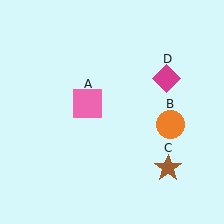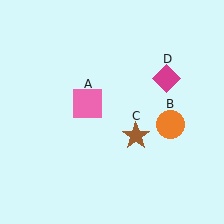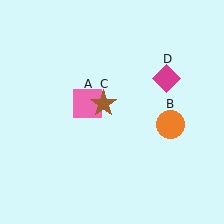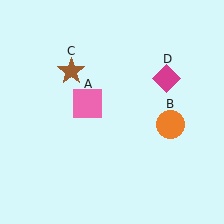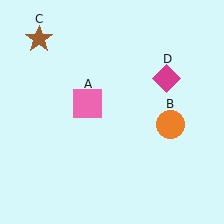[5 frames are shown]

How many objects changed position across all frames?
1 object changed position: brown star (object C).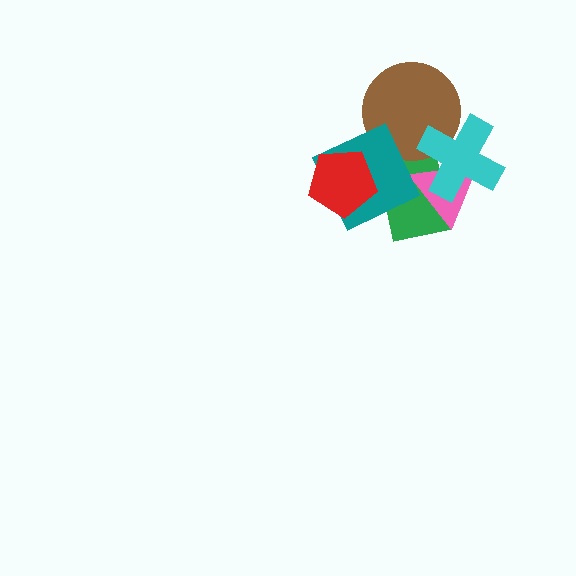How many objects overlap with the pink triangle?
2 objects overlap with the pink triangle.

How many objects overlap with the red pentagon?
2 objects overlap with the red pentagon.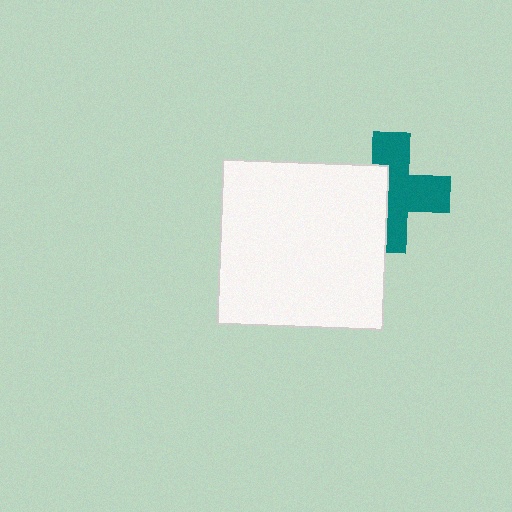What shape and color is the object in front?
The object in front is a white square.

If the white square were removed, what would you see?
You would see the complete teal cross.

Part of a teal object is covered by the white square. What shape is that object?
It is a cross.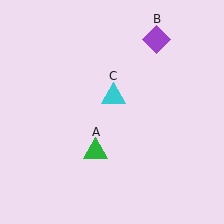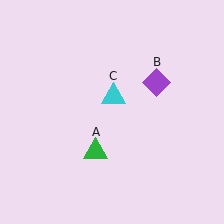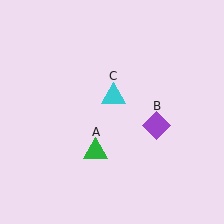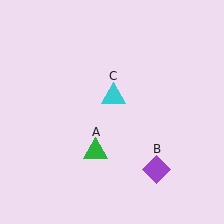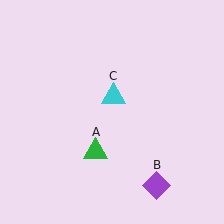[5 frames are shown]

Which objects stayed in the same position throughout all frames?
Green triangle (object A) and cyan triangle (object C) remained stationary.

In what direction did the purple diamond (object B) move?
The purple diamond (object B) moved down.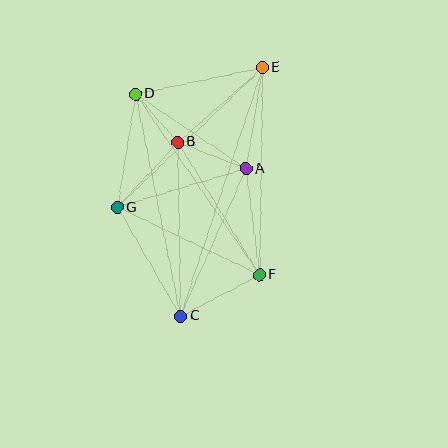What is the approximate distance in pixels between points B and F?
The distance between B and F is approximately 156 pixels.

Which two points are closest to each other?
Points B and D are closest to each other.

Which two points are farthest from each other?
Points C and E are farthest from each other.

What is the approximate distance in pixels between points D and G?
The distance between D and G is approximately 115 pixels.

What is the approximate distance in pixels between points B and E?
The distance between B and E is approximately 113 pixels.